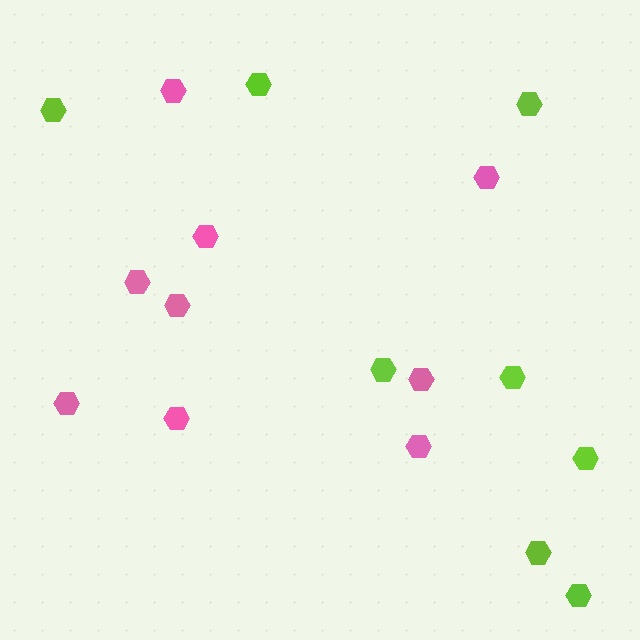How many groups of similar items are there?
There are 2 groups: one group of lime hexagons (8) and one group of pink hexagons (9).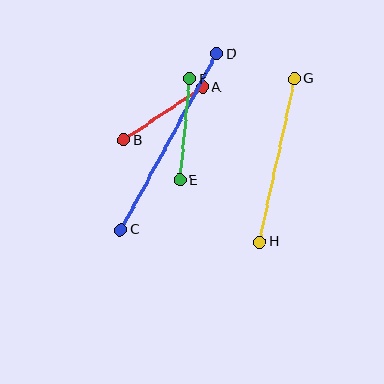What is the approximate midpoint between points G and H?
The midpoint is at approximately (277, 160) pixels.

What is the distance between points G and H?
The distance is approximately 167 pixels.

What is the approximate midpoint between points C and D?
The midpoint is at approximately (169, 142) pixels.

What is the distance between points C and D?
The distance is approximately 200 pixels.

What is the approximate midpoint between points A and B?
The midpoint is at approximately (163, 114) pixels.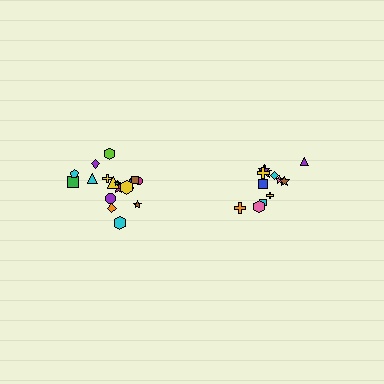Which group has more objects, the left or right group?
The left group.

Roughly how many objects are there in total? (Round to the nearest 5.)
Roughly 30 objects in total.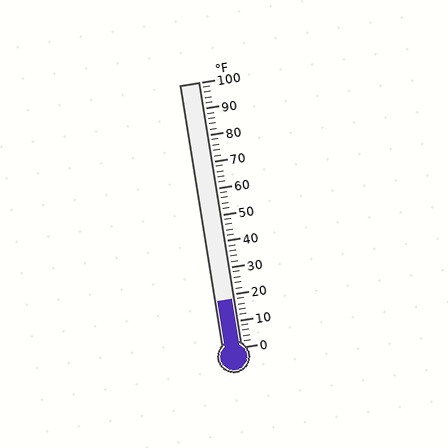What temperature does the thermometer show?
The thermometer shows approximately 18°F.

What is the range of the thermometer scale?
The thermometer scale ranges from 0°F to 100°F.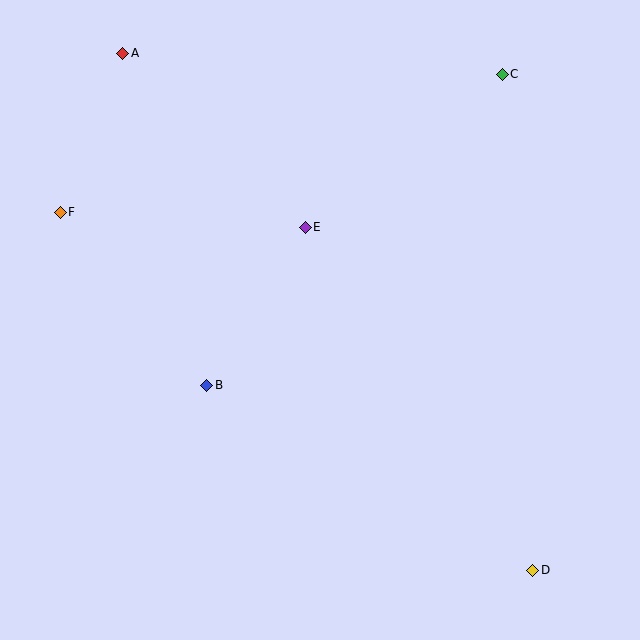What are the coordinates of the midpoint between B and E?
The midpoint between B and E is at (256, 306).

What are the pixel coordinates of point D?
Point D is at (533, 570).